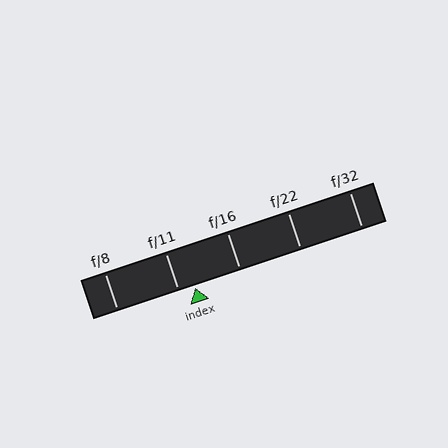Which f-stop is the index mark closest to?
The index mark is closest to f/11.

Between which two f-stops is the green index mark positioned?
The index mark is between f/11 and f/16.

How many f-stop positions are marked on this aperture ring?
There are 5 f-stop positions marked.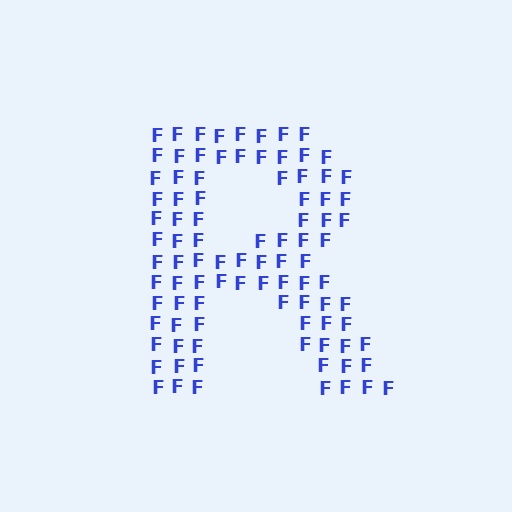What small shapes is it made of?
It is made of small letter F's.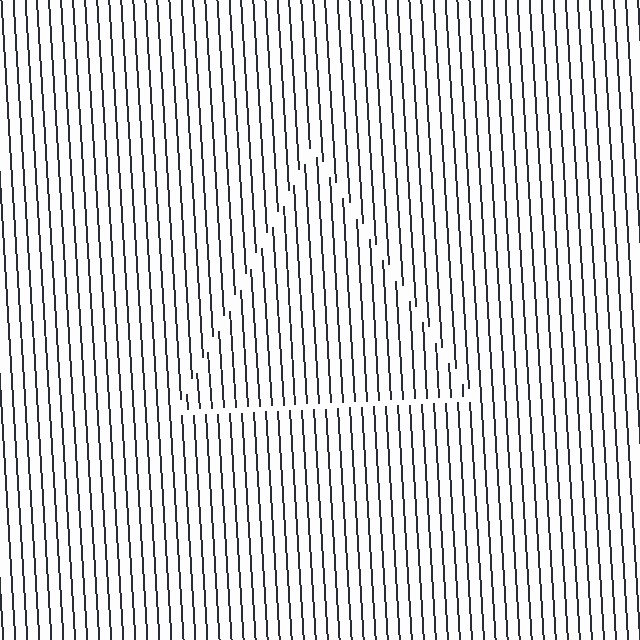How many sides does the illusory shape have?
3 sides — the line-ends trace a triangle.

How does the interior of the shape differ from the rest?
The interior of the shape contains the same grating, shifted by half a period — the contour is defined by the phase discontinuity where line-ends from the inner and outer gratings abut.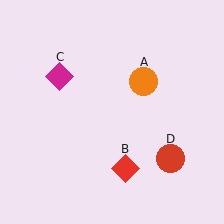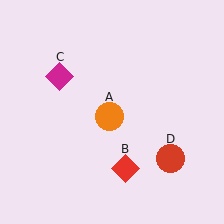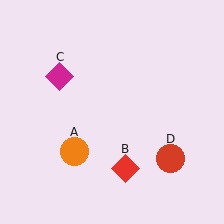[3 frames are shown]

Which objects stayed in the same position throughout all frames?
Red diamond (object B) and magenta diamond (object C) and red circle (object D) remained stationary.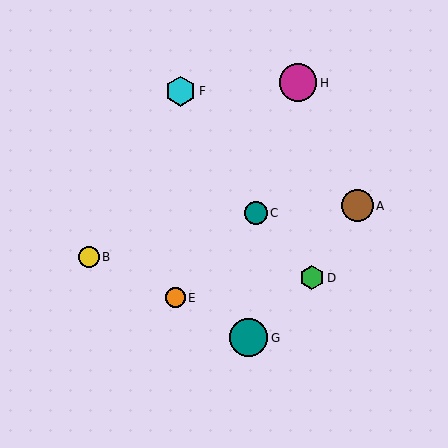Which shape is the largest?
The teal circle (labeled G) is the largest.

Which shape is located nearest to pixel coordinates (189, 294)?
The orange circle (labeled E) at (175, 298) is nearest to that location.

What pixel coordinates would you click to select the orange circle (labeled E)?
Click at (175, 298) to select the orange circle E.